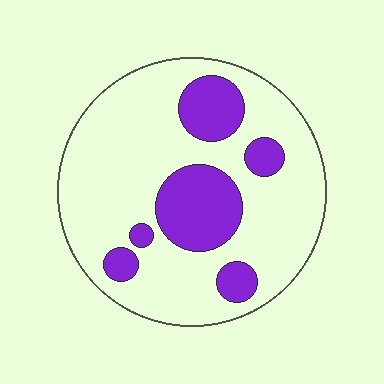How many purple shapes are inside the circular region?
6.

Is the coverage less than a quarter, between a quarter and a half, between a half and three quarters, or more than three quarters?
Less than a quarter.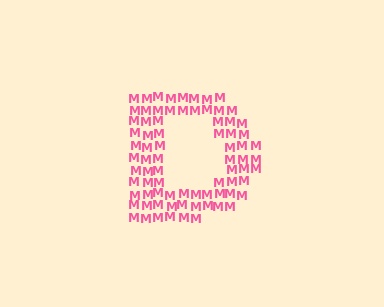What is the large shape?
The large shape is the letter D.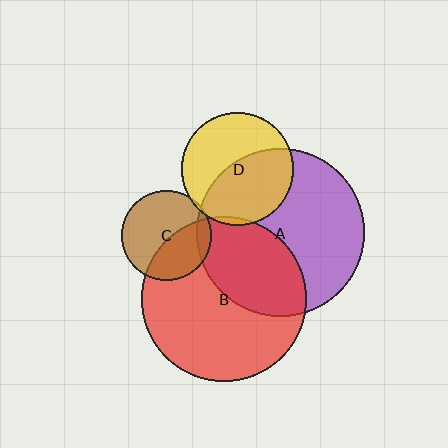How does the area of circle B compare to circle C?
Approximately 3.3 times.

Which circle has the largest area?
Circle A (purple).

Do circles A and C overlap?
Yes.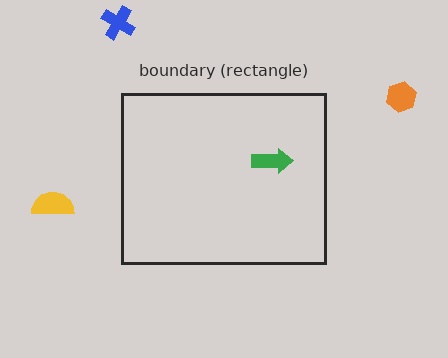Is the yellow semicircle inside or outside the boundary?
Outside.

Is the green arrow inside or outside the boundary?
Inside.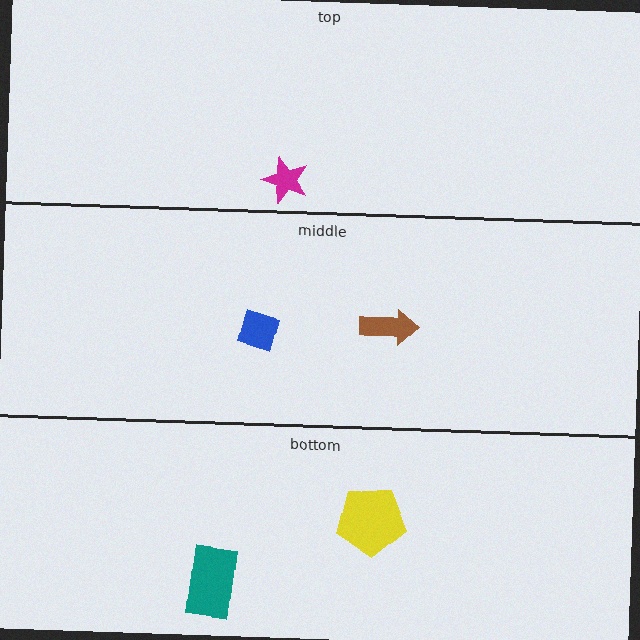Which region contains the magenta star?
The top region.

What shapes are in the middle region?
The blue diamond, the brown arrow.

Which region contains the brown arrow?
The middle region.